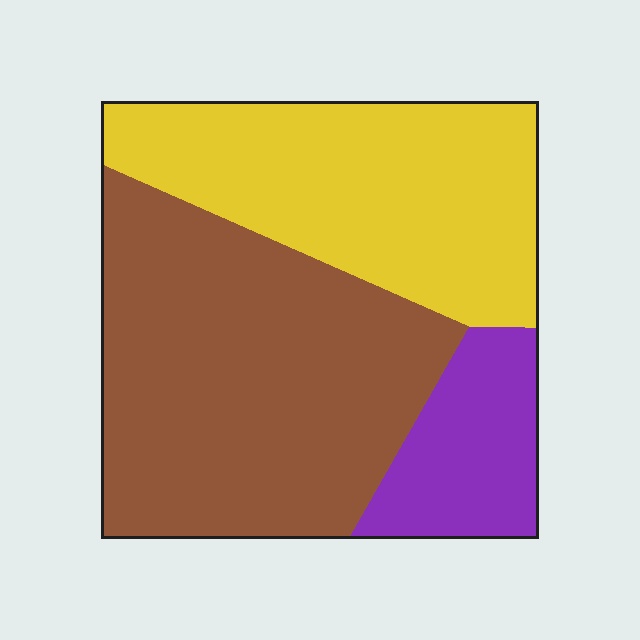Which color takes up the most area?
Brown, at roughly 50%.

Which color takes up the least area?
Purple, at roughly 15%.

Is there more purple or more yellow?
Yellow.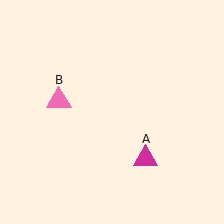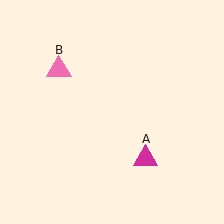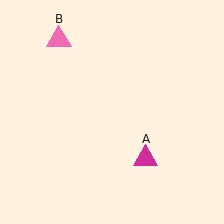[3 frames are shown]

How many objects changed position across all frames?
1 object changed position: pink triangle (object B).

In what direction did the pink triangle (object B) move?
The pink triangle (object B) moved up.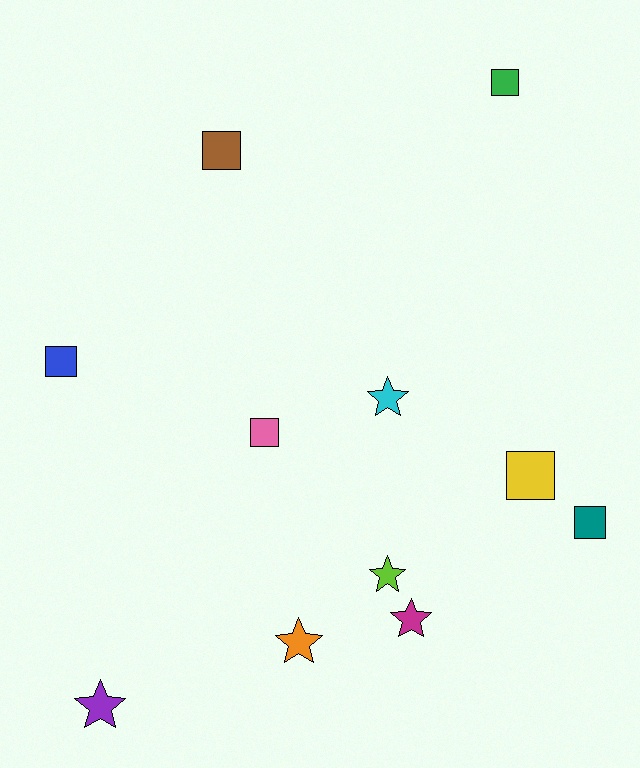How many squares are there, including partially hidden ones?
There are 6 squares.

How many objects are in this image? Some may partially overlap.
There are 11 objects.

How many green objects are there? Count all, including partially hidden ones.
There is 1 green object.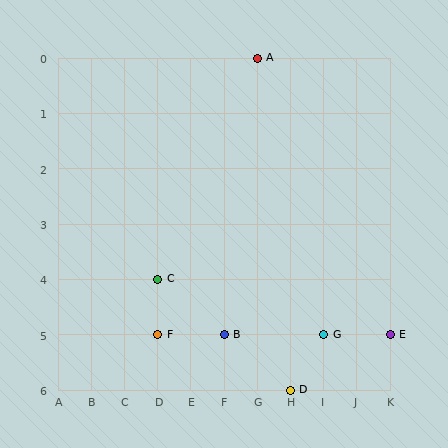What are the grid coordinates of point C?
Point C is at grid coordinates (D, 4).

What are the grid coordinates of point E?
Point E is at grid coordinates (K, 5).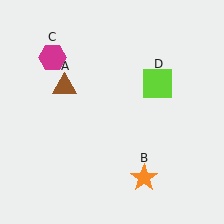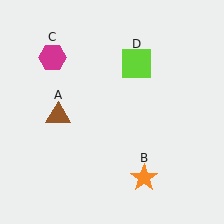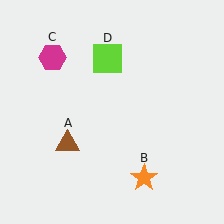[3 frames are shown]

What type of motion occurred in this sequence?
The brown triangle (object A), lime square (object D) rotated counterclockwise around the center of the scene.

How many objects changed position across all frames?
2 objects changed position: brown triangle (object A), lime square (object D).